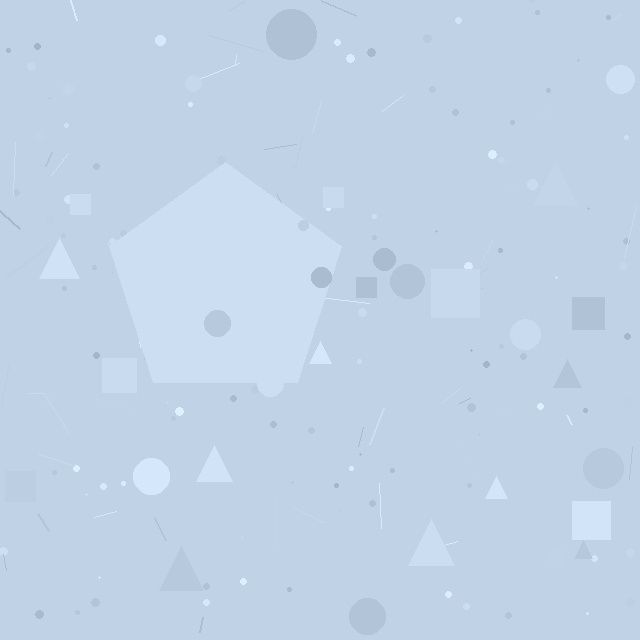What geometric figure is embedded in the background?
A pentagon is embedded in the background.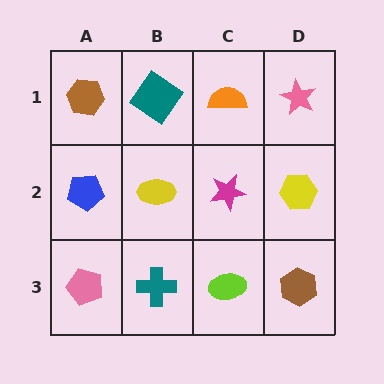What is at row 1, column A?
A brown hexagon.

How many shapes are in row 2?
4 shapes.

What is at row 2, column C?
A magenta star.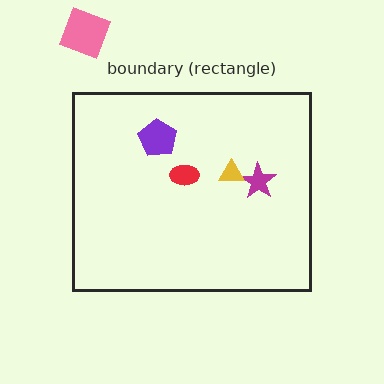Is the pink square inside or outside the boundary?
Outside.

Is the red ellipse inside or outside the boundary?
Inside.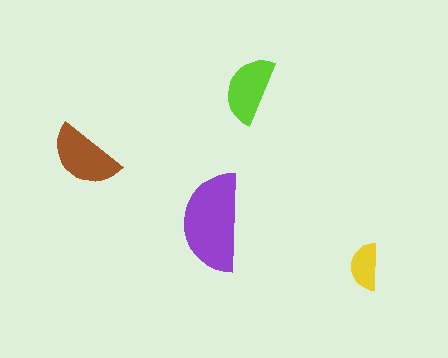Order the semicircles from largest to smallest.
the purple one, the brown one, the lime one, the yellow one.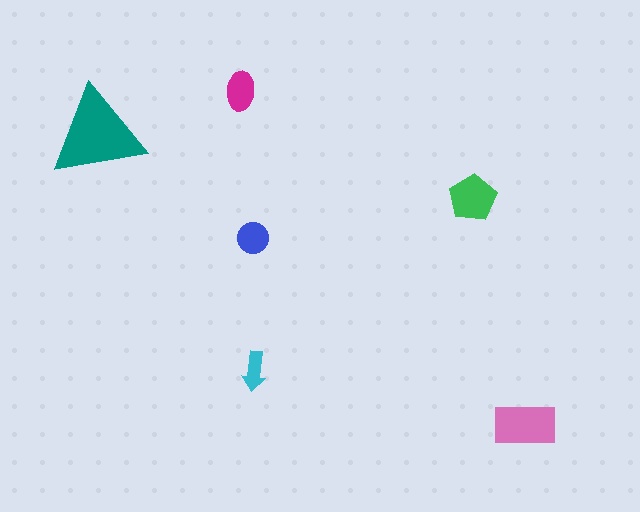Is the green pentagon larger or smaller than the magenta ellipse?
Larger.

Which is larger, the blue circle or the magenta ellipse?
The magenta ellipse.